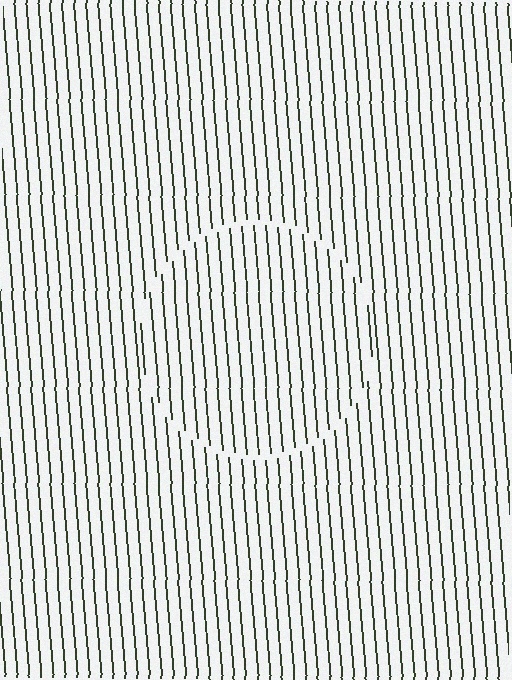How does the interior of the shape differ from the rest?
The interior of the shape contains the same grating, shifted by half a period — the contour is defined by the phase discontinuity where line-ends from the inner and outer gratings abut.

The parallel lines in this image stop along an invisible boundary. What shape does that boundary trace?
An illusory circle. The interior of the shape contains the same grating, shifted by half a period — the contour is defined by the phase discontinuity where line-ends from the inner and outer gratings abut.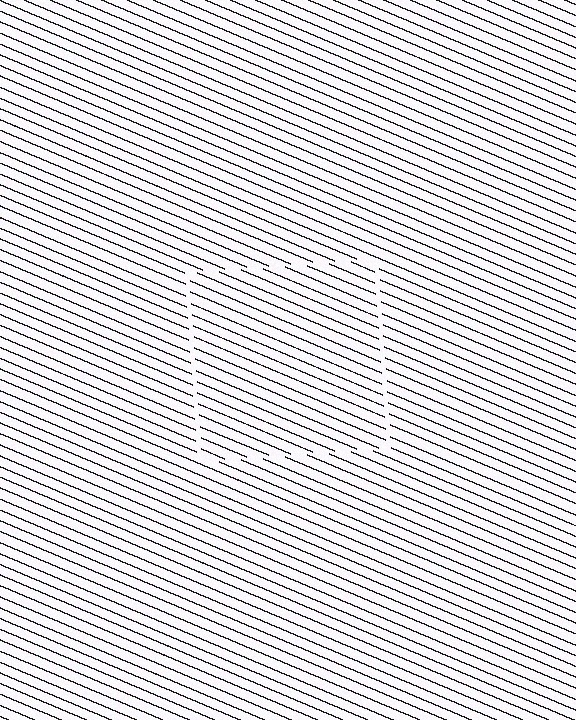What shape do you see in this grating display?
An illusory square. The interior of the shape contains the same grating, shifted by half a period — the contour is defined by the phase discontinuity where line-ends from the inner and outer gratings abut.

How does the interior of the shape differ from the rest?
The interior of the shape contains the same grating, shifted by half a period — the contour is defined by the phase discontinuity where line-ends from the inner and outer gratings abut.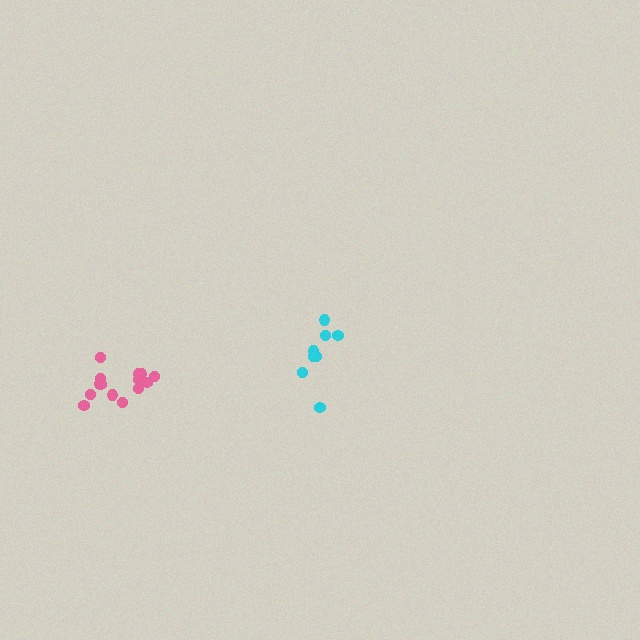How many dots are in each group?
Group 1: 14 dots, Group 2: 8 dots (22 total).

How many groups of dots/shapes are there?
There are 2 groups.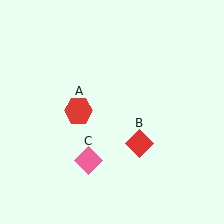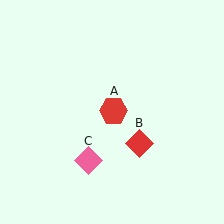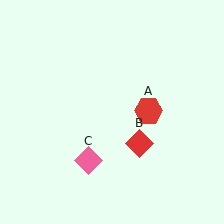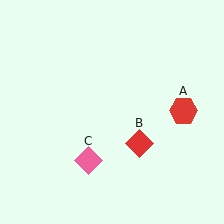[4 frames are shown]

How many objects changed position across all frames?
1 object changed position: red hexagon (object A).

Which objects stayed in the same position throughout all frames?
Red diamond (object B) and pink diamond (object C) remained stationary.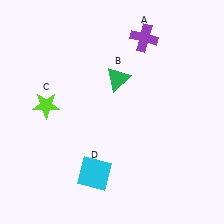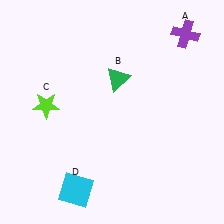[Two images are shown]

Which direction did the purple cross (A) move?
The purple cross (A) moved right.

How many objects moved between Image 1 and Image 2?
2 objects moved between the two images.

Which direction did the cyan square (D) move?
The cyan square (D) moved left.